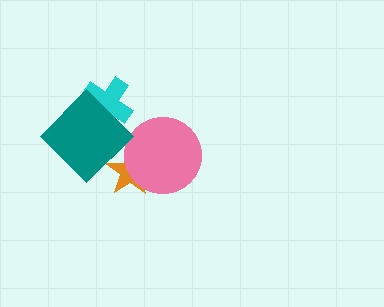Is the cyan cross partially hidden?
Yes, it is partially covered by another shape.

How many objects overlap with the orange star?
2 objects overlap with the orange star.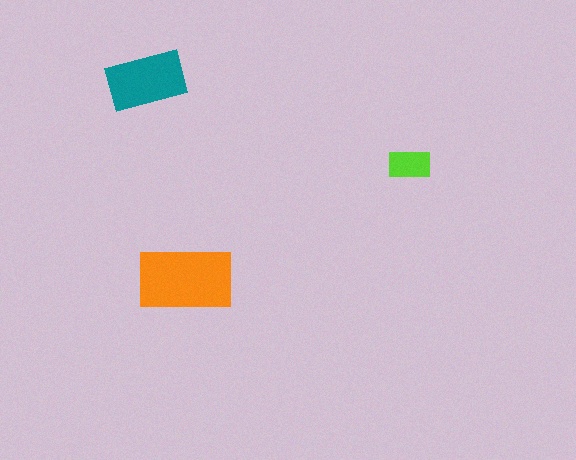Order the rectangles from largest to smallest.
the orange one, the teal one, the lime one.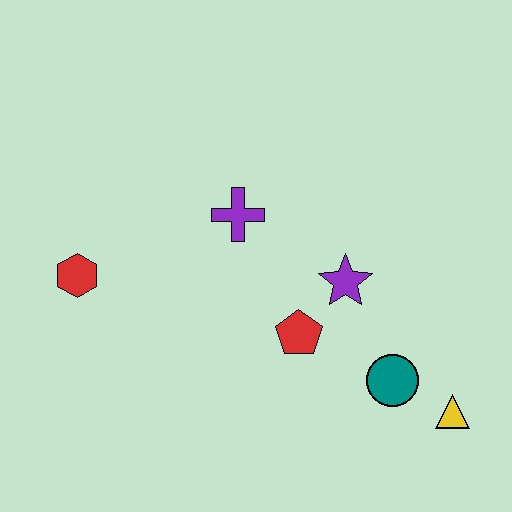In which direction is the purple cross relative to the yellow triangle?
The purple cross is to the left of the yellow triangle.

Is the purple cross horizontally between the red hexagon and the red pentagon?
Yes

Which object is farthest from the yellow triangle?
The red hexagon is farthest from the yellow triangle.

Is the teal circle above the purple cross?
No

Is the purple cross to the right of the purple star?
No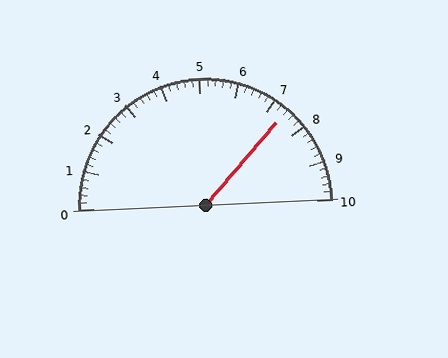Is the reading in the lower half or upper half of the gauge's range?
The reading is in the upper half of the range (0 to 10).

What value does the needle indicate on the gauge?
The needle indicates approximately 7.4.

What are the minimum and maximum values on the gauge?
The gauge ranges from 0 to 10.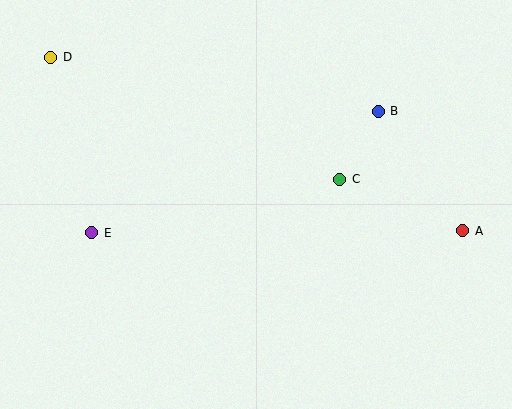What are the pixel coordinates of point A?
Point A is at (463, 231).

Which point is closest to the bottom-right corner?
Point A is closest to the bottom-right corner.